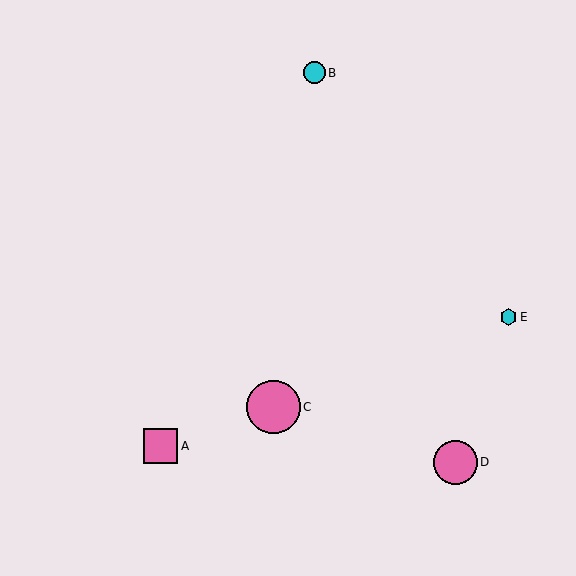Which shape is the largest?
The pink circle (labeled C) is the largest.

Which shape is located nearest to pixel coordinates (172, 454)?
The pink square (labeled A) at (161, 446) is nearest to that location.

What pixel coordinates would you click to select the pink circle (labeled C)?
Click at (273, 407) to select the pink circle C.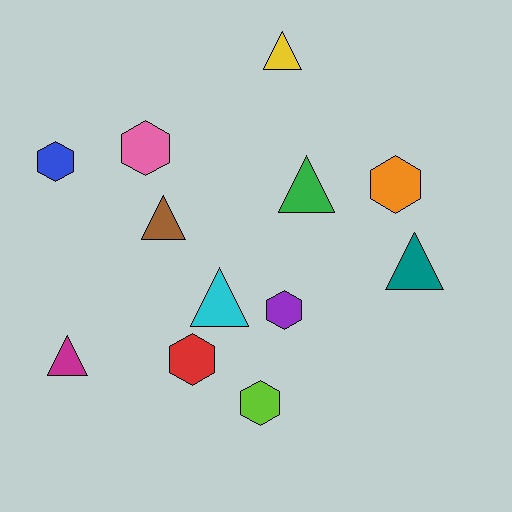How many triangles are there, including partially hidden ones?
There are 6 triangles.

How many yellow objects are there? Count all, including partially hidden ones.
There is 1 yellow object.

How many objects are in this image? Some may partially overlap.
There are 12 objects.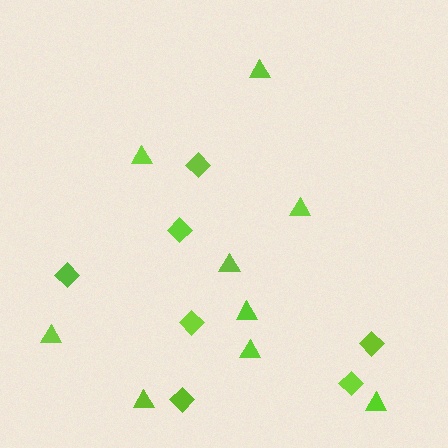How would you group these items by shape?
There are 2 groups: one group of diamonds (7) and one group of triangles (9).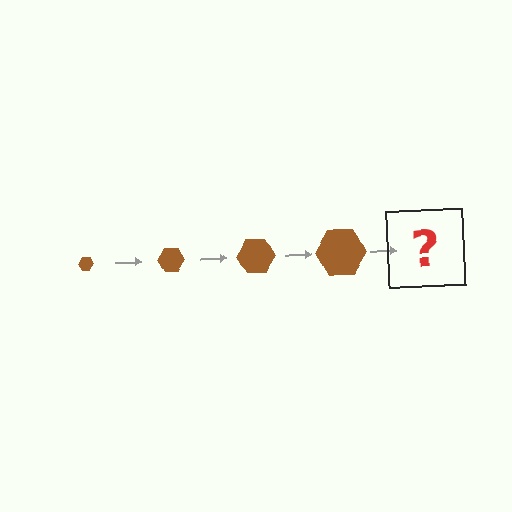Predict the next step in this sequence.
The next step is a brown hexagon, larger than the previous one.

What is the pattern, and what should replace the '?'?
The pattern is that the hexagon gets progressively larger each step. The '?' should be a brown hexagon, larger than the previous one.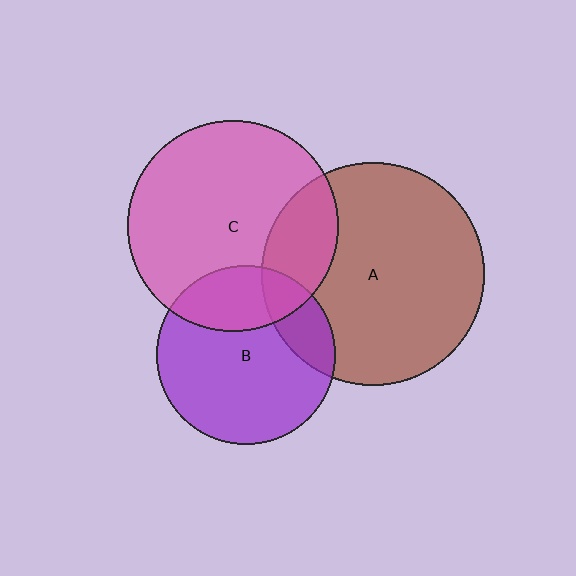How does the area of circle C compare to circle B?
Approximately 1.4 times.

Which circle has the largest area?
Circle A (brown).